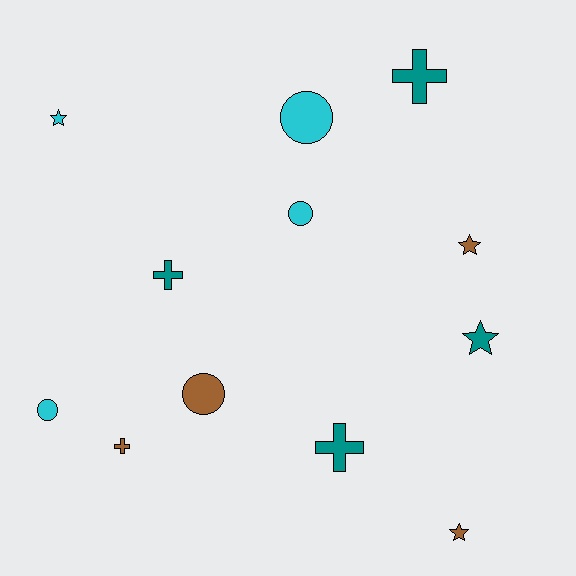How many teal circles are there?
There are no teal circles.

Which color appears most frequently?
Teal, with 4 objects.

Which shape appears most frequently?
Circle, with 4 objects.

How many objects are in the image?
There are 12 objects.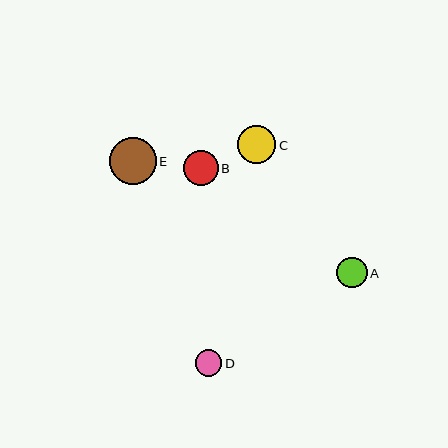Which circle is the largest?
Circle E is the largest with a size of approximately 47 pixels.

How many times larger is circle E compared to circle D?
Circle E is approximately 1.8 times the size of circle D.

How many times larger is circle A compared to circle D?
Circle A is approximately 1.1 times the size of circle D.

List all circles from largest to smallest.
From largest to smallest: E, C, B, A, D.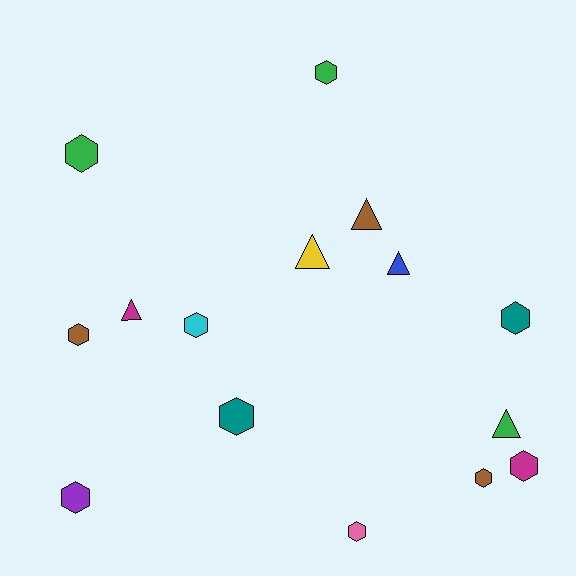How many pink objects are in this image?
There is 1 pink object.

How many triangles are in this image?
There are 5 triangles.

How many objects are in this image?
There are 15 objects.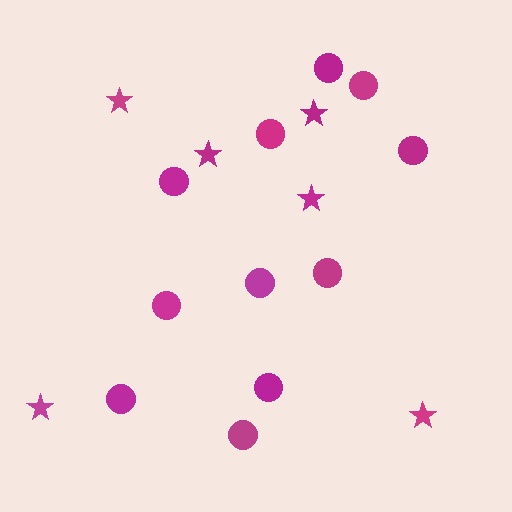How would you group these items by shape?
There are 2 groups: one group of stars (6) and one group of circles (11).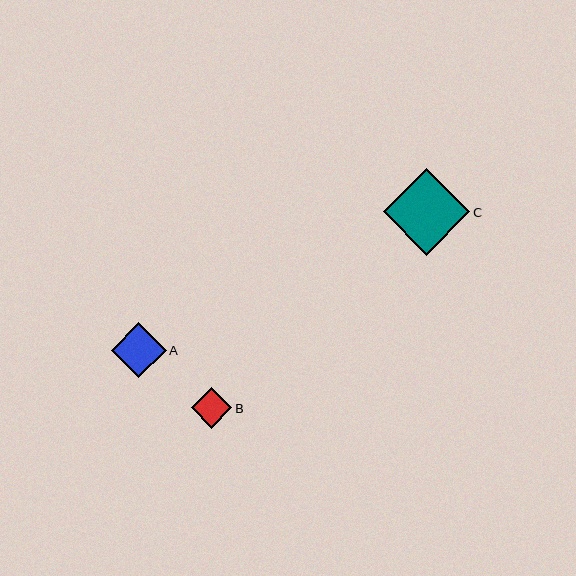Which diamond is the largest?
Diamond C is the largest with a size of approximately 87 pixels.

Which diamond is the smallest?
Diamond B is the smallest with a size of approximately 40 pixels.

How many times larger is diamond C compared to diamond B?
Diamond C is approximately 2.2 times the size of diamond B.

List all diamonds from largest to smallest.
From largest to smallest: C, A, B.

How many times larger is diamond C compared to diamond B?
Diamond C is approximately 2.2 times the size of diamond B.